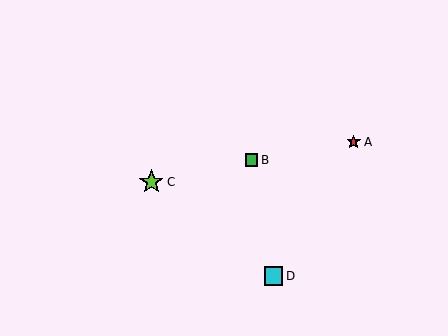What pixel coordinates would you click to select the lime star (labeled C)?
Click at (151, 182) to select the lime star C.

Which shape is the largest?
The lime star (labeled C) is the largest.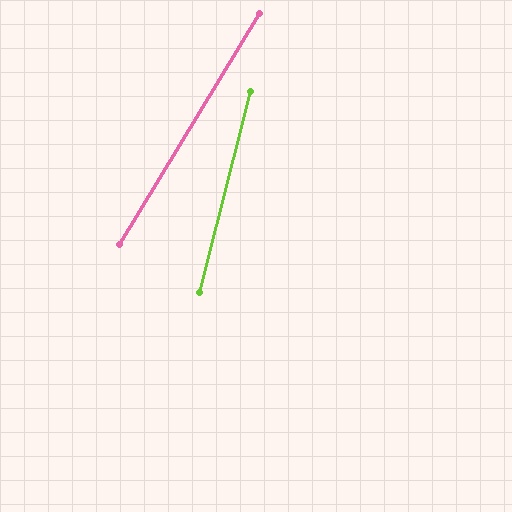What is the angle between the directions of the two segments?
Approximately 17 degrees.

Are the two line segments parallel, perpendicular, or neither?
Neither parallel nor perpendicular — they differ by about 17°.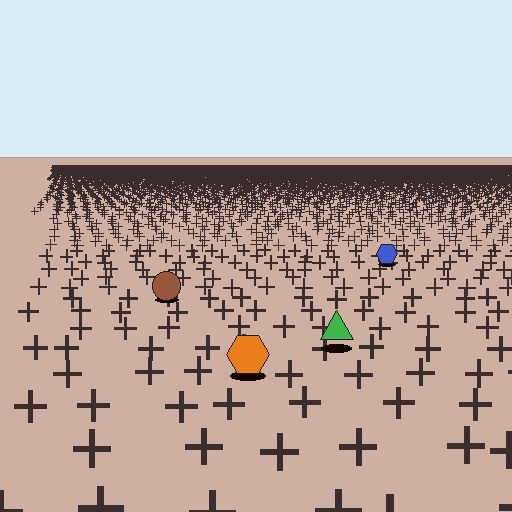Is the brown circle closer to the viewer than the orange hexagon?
No. The orange hexagon is closer — you can tell from the texture gradient: the ground texture is coarser near it.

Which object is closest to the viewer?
The orange hexagon is closest. The texture marks near it are larger and more spread out.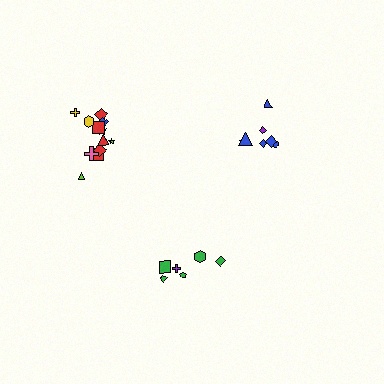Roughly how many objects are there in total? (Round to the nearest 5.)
Roughly 25 objects in total.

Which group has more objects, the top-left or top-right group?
The top-left group.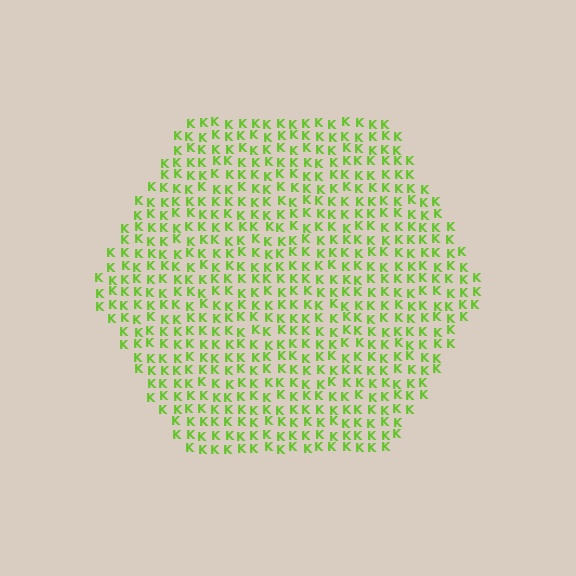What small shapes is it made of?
It is made of small letter K's.